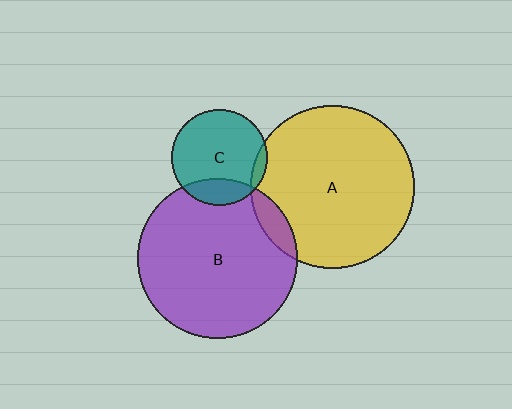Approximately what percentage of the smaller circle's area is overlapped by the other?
Approximately 20%.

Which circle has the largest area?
Circle A (yellow).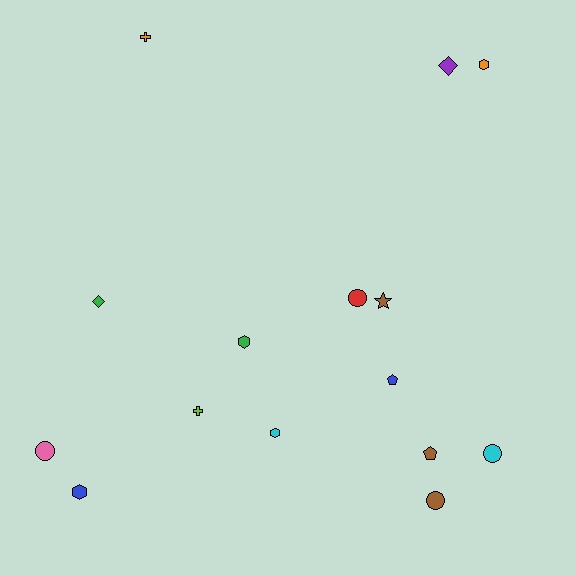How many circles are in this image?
There are 4 circles.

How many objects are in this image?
There are 15 objects.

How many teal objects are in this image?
There are no teal objects.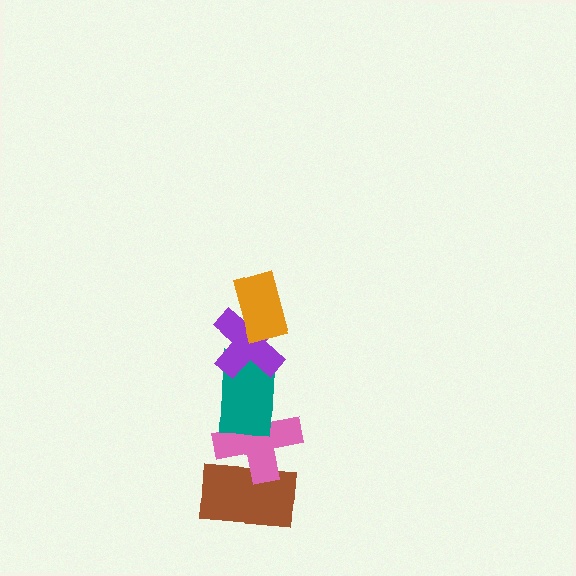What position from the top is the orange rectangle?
The orange rectangle is 1st from the top.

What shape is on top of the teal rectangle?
The purple cross is on top of the teal rectangle.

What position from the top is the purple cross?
The purple cross is 2nd from the top.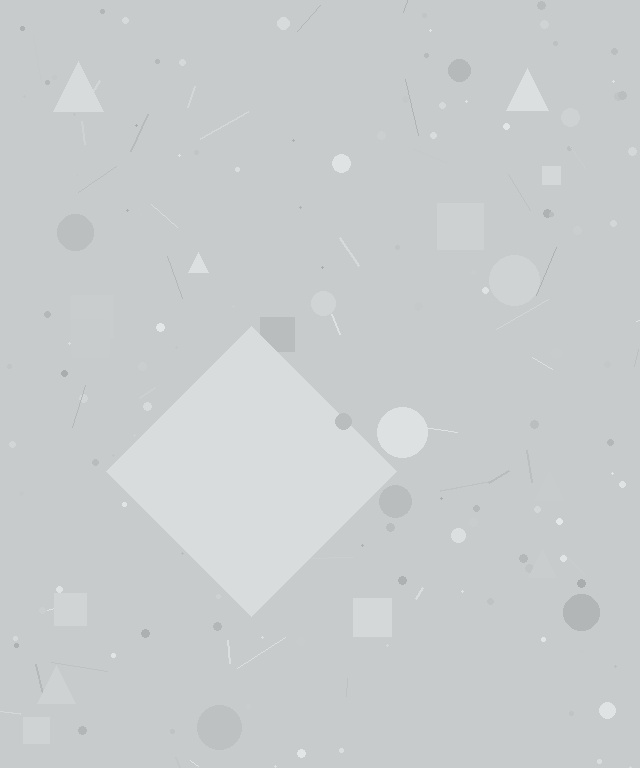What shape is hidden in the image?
A diamond is hidden in the image.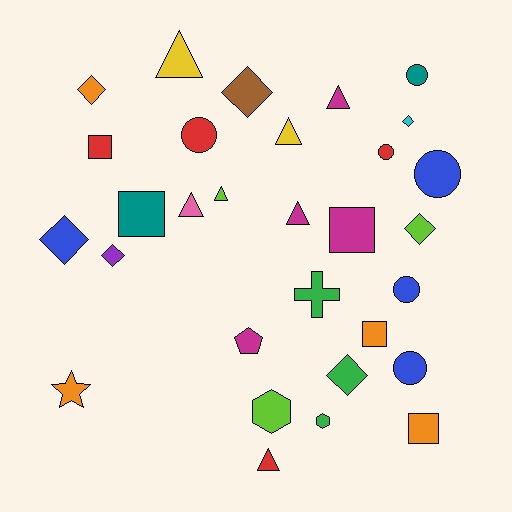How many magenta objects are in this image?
There are 4 magenta objects.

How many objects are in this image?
There are 30 objects.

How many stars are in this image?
There is 1 star.